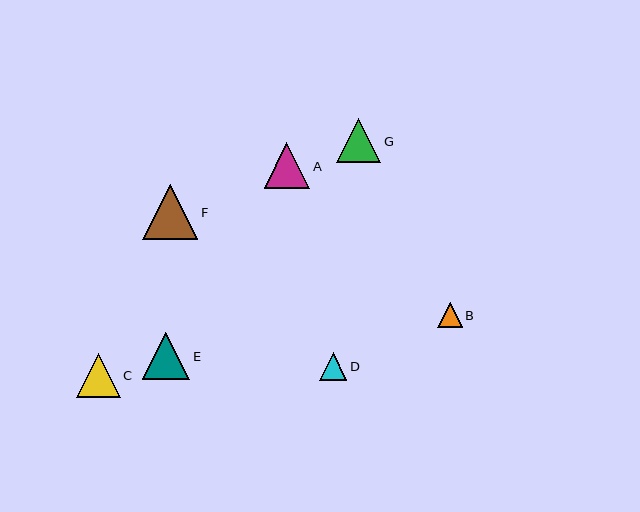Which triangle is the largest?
Triangle F is the largest with a size of approximately 55 pixels.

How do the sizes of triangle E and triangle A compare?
Triangle E and triangle A are approximately the same size.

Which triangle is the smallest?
Triangle B is the smallest with a size of approximately 24 pixels.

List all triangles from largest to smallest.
From largest to smallest: F, E, A, C, G, D, B.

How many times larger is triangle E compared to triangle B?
Triangle E is approximately 1.9 times the size of triangle B.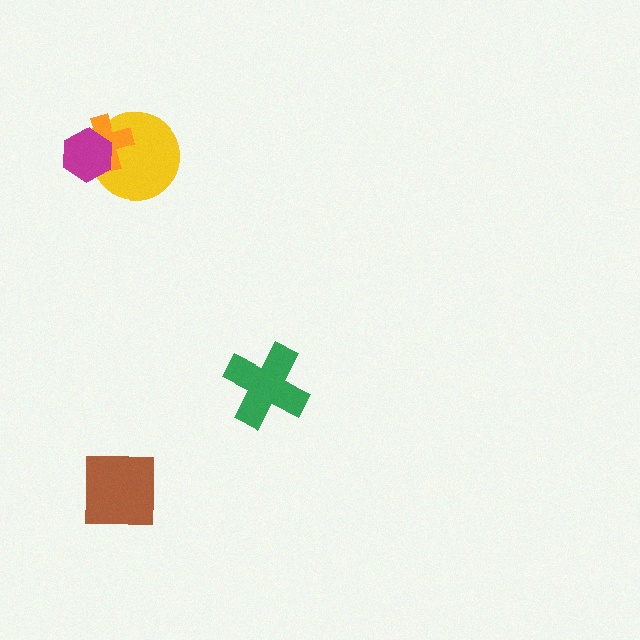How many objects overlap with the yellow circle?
2 objects overlap with the yellow circle.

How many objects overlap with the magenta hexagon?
2 objects overlap with the magenta hexagon.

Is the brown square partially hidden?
No, no other shape covers it.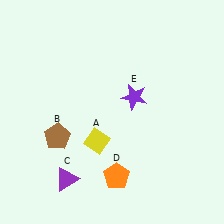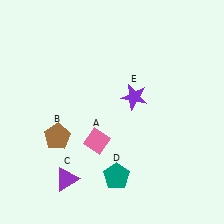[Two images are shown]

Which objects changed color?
A changed from yellow to pink. D changed from orange to teal.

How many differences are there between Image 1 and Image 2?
There are 2 differences between the two images.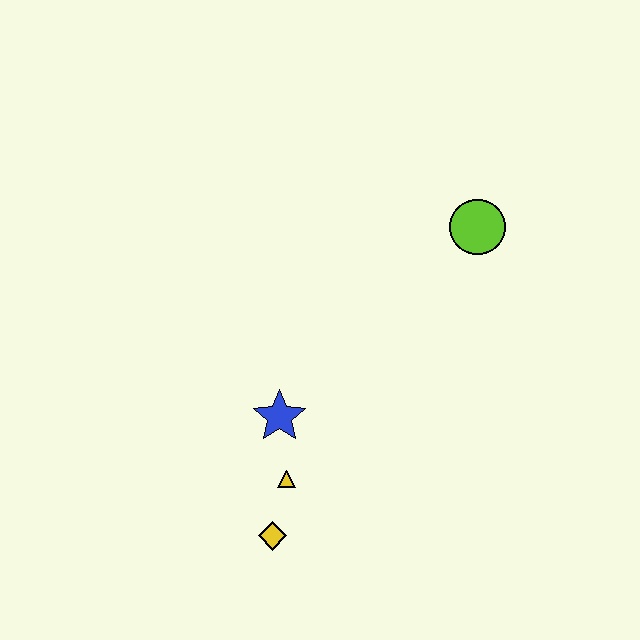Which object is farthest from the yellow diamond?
The lime circle is farthest from the yellow diamond.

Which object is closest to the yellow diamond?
The yellow triangle is closest to the yellow diamond.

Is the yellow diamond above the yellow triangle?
No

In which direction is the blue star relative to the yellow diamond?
The blue star is above the yellow diamond.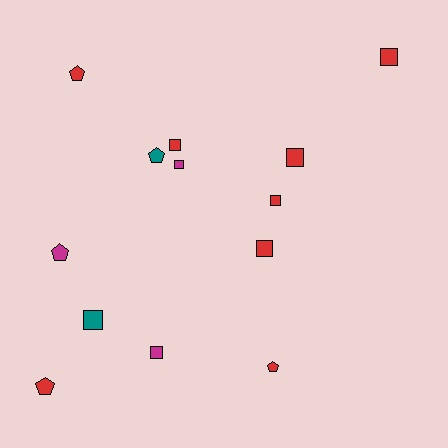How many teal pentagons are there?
There is 1 teal pentagon.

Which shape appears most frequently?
Square, with 8 objects.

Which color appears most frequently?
Red, with 8 objects.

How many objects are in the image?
There are 13 objects.